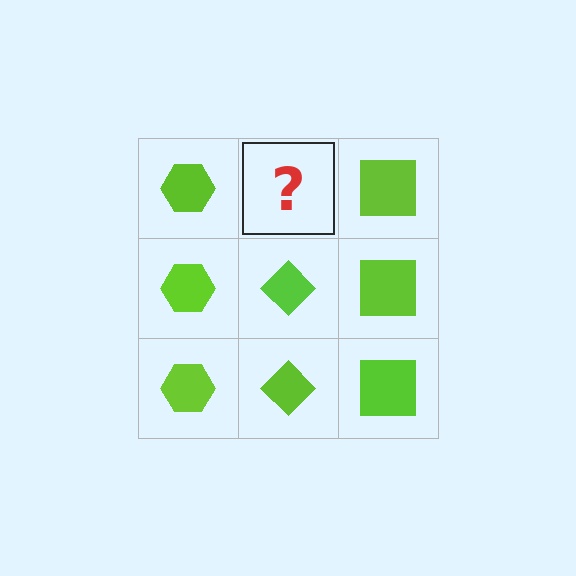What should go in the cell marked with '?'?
The missing cell should contain a lime diamond.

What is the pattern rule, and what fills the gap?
The rule is that each column has a consistent shape. The gap should be filled with a lime diamond.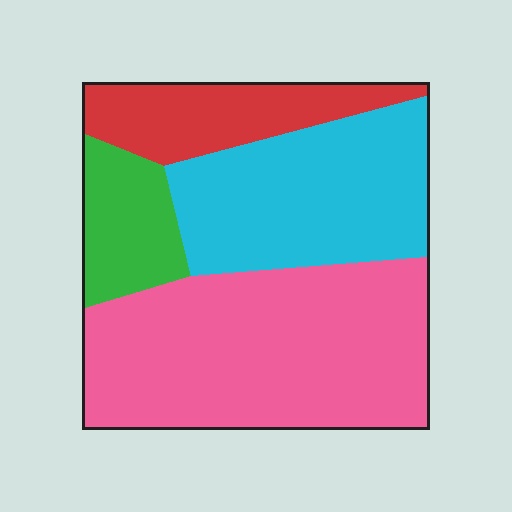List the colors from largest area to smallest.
From largest to smallest: pink, cyan, red, green.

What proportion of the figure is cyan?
Cyan covers 29% of the figure.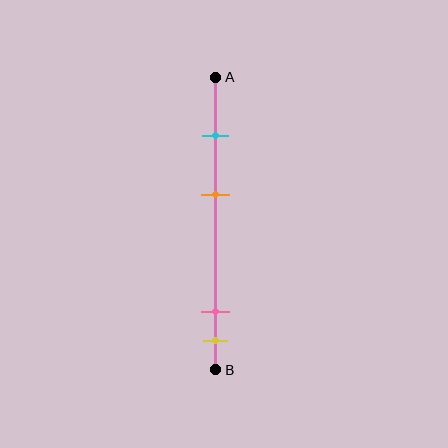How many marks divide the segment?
There are 4 marks dividing the segment.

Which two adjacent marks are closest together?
The pink and yellow marks are the closest adjacent pair.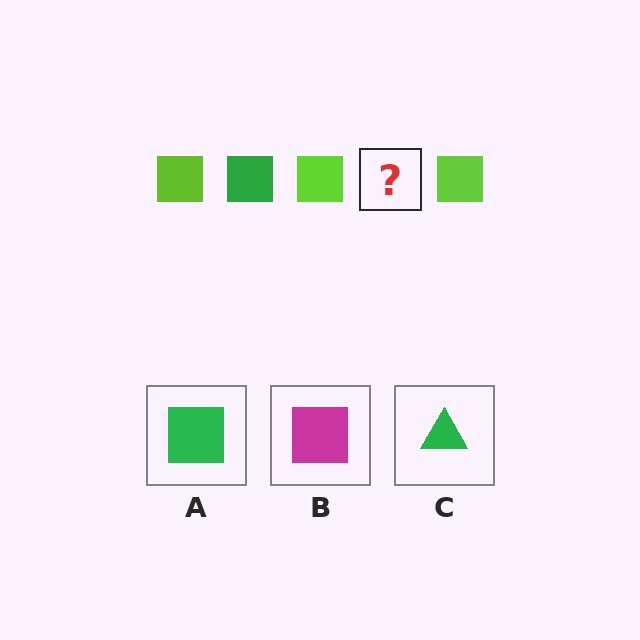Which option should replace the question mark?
Option A.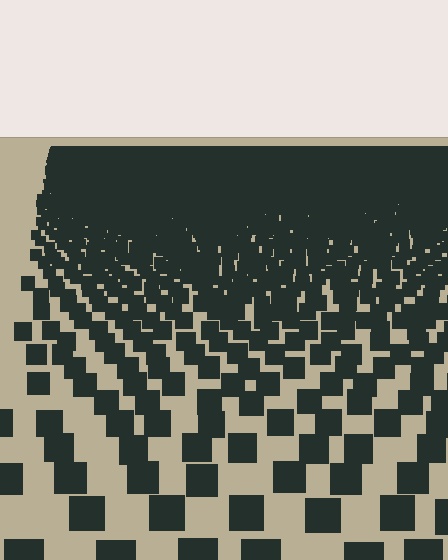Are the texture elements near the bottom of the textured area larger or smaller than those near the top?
Larger. Near the bottom, elements are closer to the viewer and appear at a bigger on-screen size.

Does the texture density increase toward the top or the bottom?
Density increases toward the top.